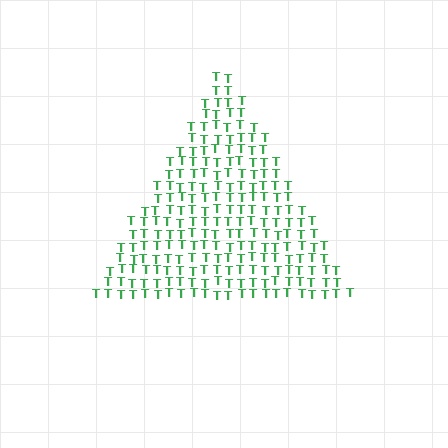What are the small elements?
The small elements are letter T's.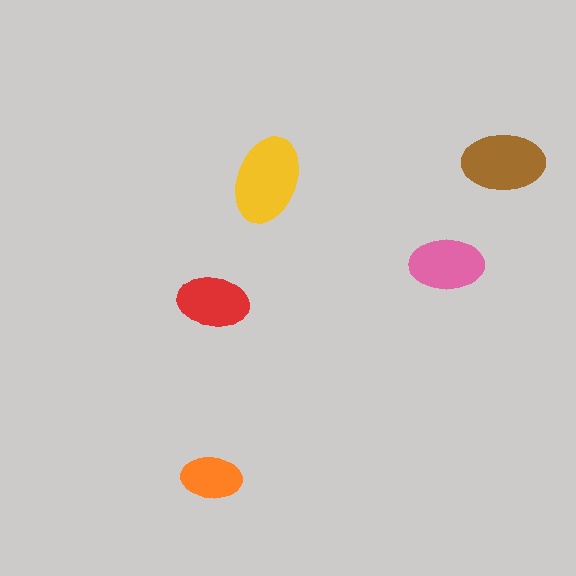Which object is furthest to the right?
The brown ellipse is rightmost.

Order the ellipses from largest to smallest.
the yellow one, the brown one, the pink one, the red one, the orange one.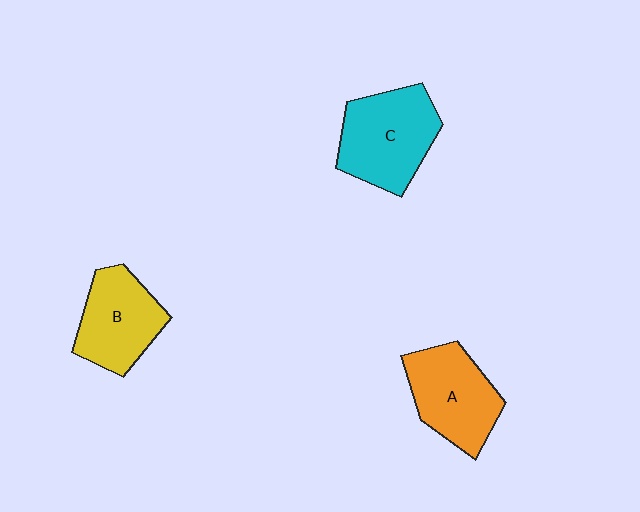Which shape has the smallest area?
Shape B (yellow).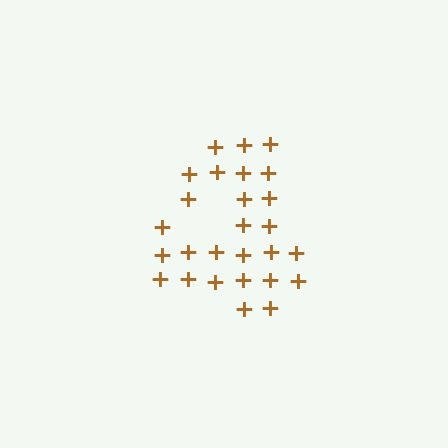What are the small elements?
The small elements are plus signs.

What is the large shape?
The large shape is the digit 4.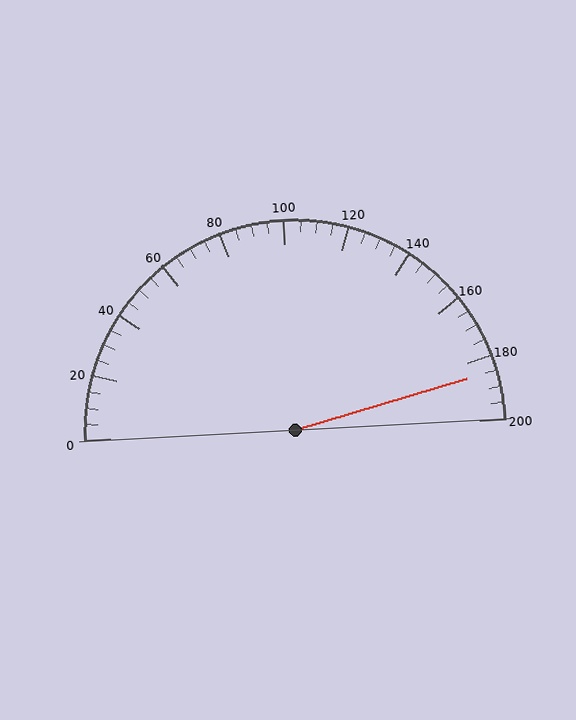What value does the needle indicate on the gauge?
The needle indicates approximately 185.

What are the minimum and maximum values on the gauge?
The gauge ranges from 0 to 200.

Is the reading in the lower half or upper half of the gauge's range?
The reading is in the upper half of the range (0 to 200).